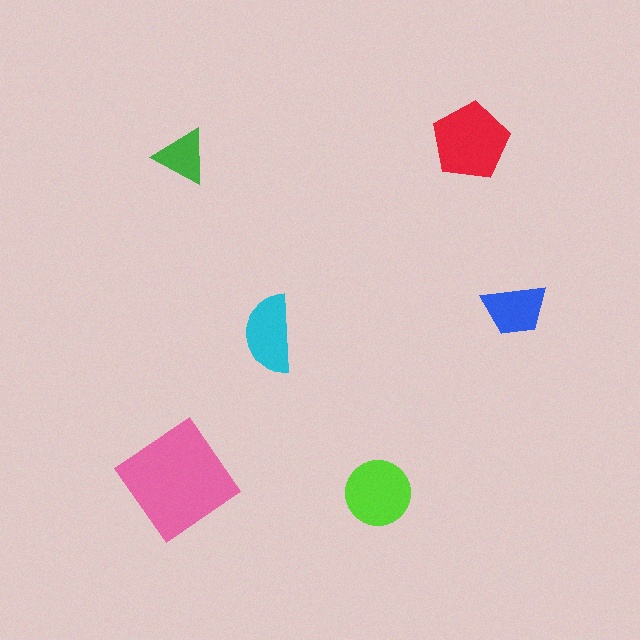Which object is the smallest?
The green triangle.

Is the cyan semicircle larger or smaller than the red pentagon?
Smaller.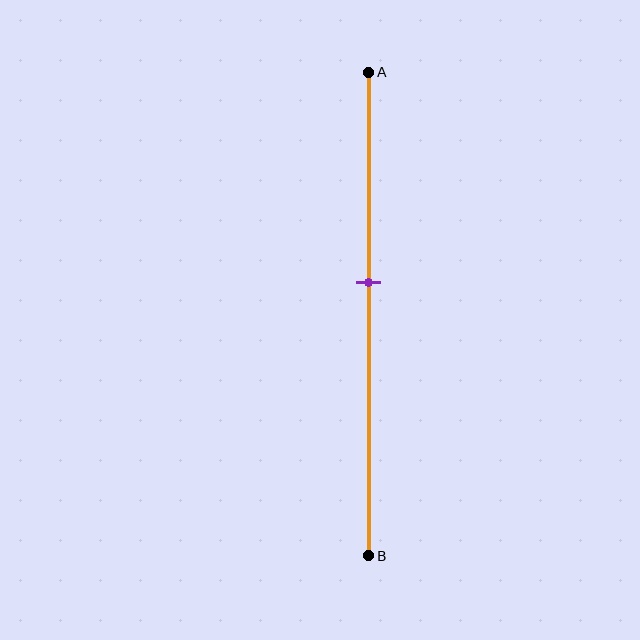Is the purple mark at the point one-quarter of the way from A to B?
No, the mark is at about 45% from A, not at the 25% one-quarter point.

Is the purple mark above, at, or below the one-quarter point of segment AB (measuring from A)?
The purple mark is below the one-quarter point of segment AB.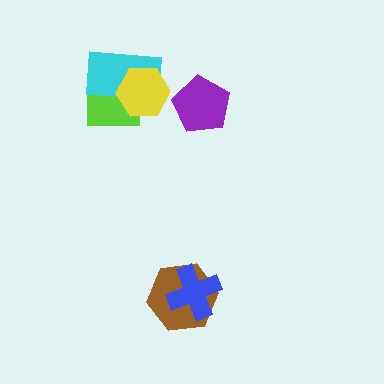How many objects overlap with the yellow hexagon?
2 objects overlap with the yellow hexagon.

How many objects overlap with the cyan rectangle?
2 objects overlap with the cyan rectangle.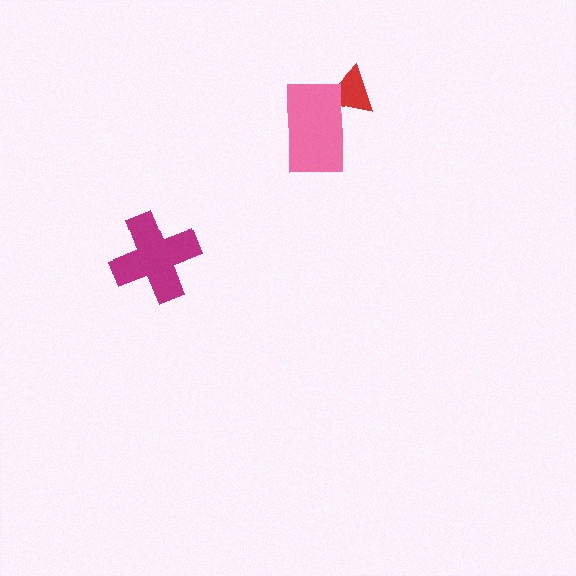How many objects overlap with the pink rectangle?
1 object overlaps with the pink rectangle.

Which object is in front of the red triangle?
The pink rectangle is in front of the red triangle.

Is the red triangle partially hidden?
Yes, it is partially covered by another shape.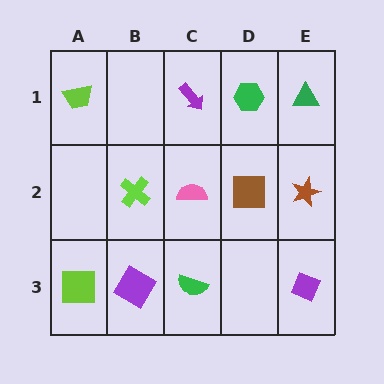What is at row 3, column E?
A purple diamond.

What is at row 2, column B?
A lime cross.